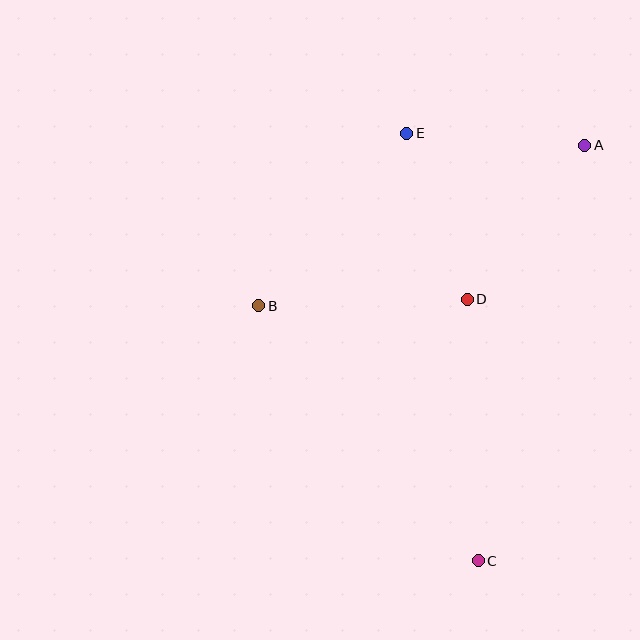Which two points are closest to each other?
Points D and E are closest to each other.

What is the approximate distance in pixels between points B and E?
The distance between B and E is approximately 227 pixels.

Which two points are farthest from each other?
Points C and E are farthest from each other.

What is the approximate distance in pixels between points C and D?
The distance between C and D is approximately 262 pixels.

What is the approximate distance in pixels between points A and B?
The distance between A and B is approximately 363 pixels.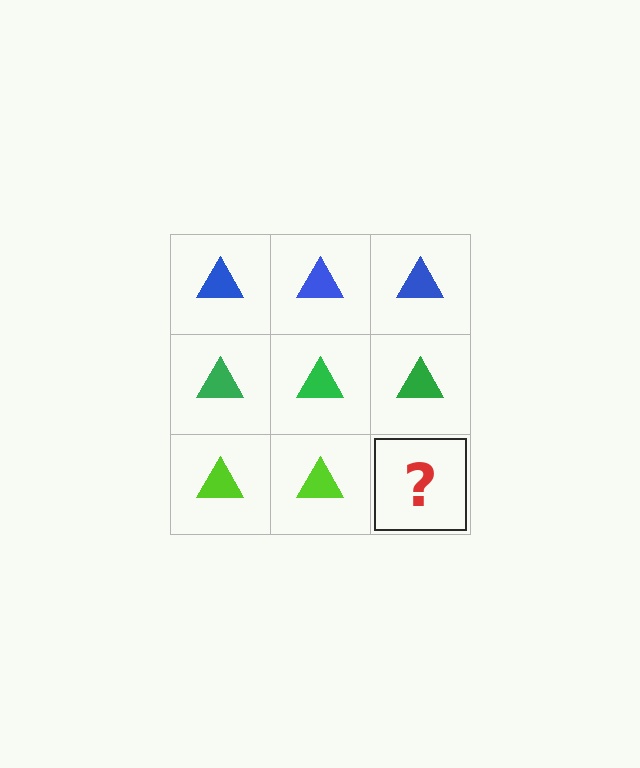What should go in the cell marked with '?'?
The missing cell should contain a lime triangle.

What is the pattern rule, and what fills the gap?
The rule is that each row has a consistent color. The gap should be filled with a lime triangle.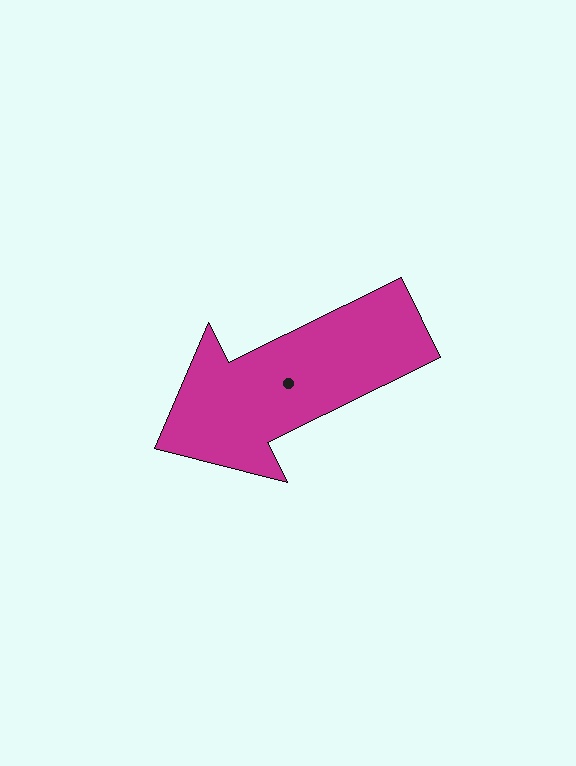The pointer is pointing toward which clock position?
Roughly 8 o'clock.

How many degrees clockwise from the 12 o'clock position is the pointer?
Approximately 244 degrees.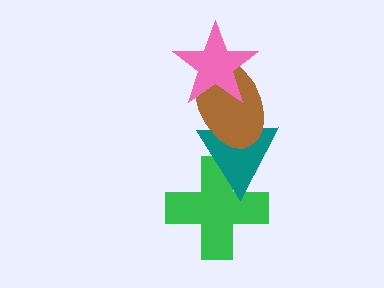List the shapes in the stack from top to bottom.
From top to bottom: the pink star, the brown ellipse, the teal triangle, the green cross.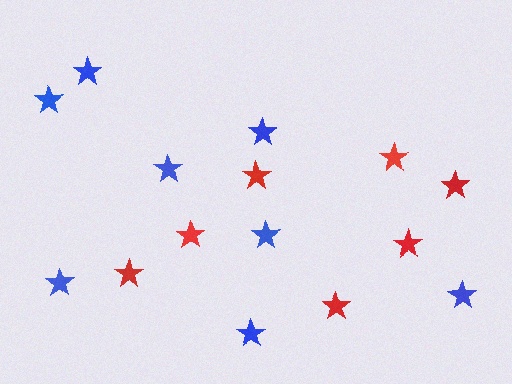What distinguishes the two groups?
There are 2 groups: one group of red stars (7) and one group of blue stars (8).